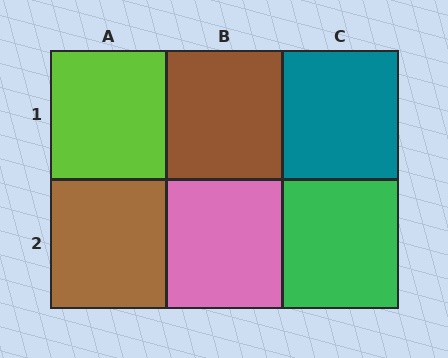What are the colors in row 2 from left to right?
Brown, pink, green.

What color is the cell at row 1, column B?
Brown.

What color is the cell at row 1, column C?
Teal.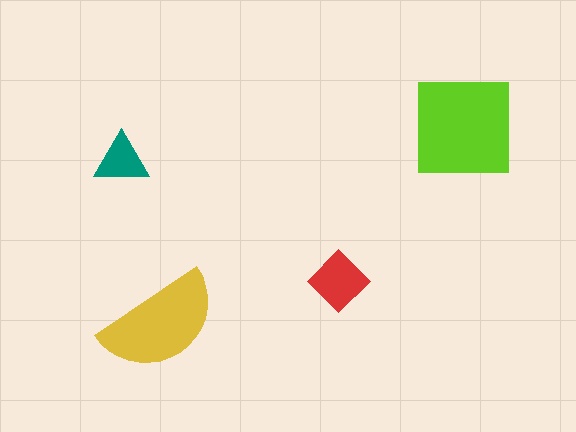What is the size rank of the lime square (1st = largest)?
1st.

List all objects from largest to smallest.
The lime square, the yellow semicircle, the red diamond, the teal triangle.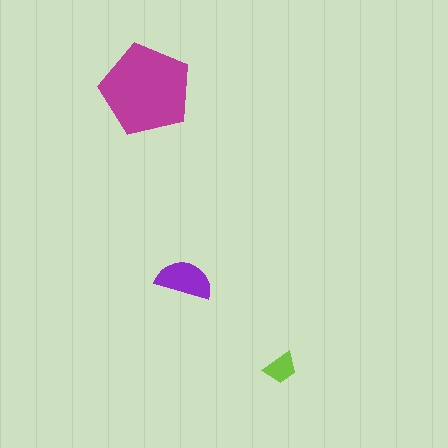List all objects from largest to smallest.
The magenta pentagon, the purple semicircle, the lime trapezoid.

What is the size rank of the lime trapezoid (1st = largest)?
3rd.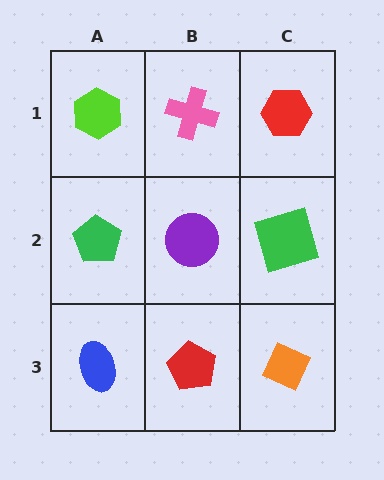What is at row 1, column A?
A lime hexagon.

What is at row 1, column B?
A pink cross.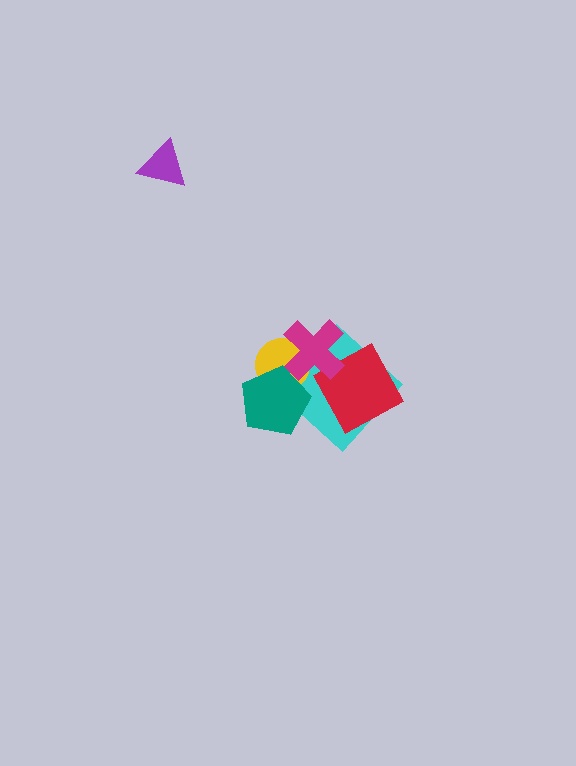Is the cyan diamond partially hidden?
Yes, it is partially covered by another shape.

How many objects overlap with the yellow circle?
3 objects overlap with the yellow circle.